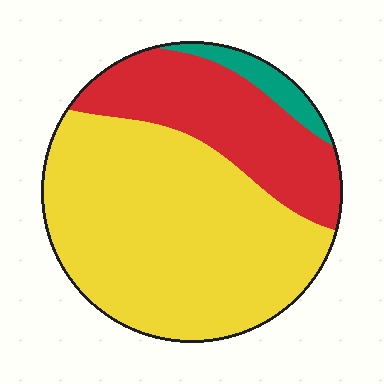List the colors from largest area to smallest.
From largest to smallest: yellow, red, teal.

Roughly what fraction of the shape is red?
Red takes up about one quarter (1/4) of the shape.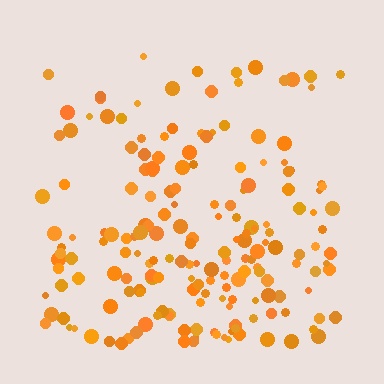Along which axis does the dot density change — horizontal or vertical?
Vertical.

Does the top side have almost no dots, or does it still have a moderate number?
Still a moderate number, just noticeably fewer than the bottom.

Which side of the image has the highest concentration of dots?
The bottom.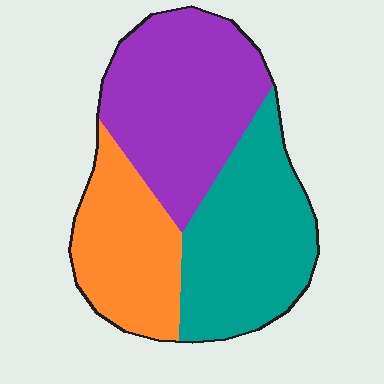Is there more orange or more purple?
Purple.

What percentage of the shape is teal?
Teal covers 36% of the shape.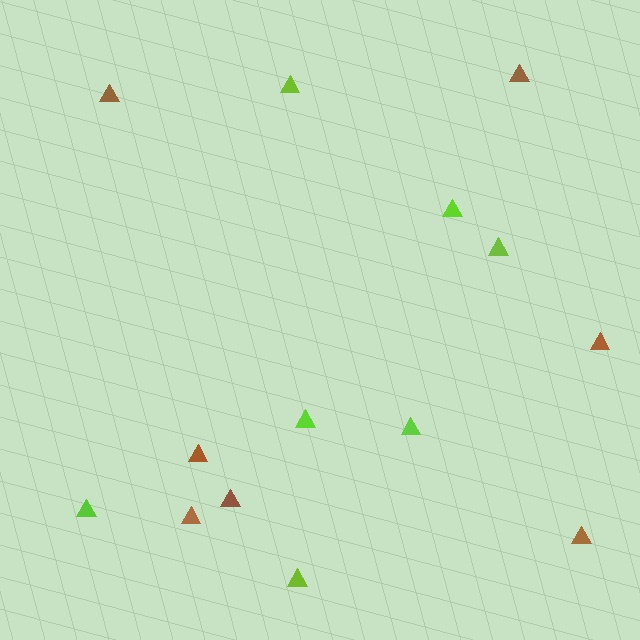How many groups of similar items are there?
There are 2 groups: one group of lime triangles (7) and one group of brown triangles (7).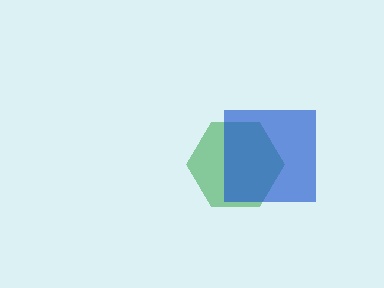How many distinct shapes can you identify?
There are 2 distinct shapes: a green hexagon, a blue square.